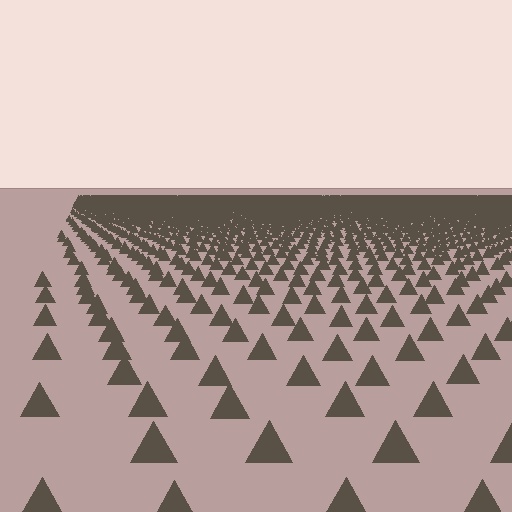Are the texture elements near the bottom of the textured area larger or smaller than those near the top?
Larger. Near the bottom, elements are closer to the viewer and appear at a bigger on-screen size.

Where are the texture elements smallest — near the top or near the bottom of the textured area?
Near the top.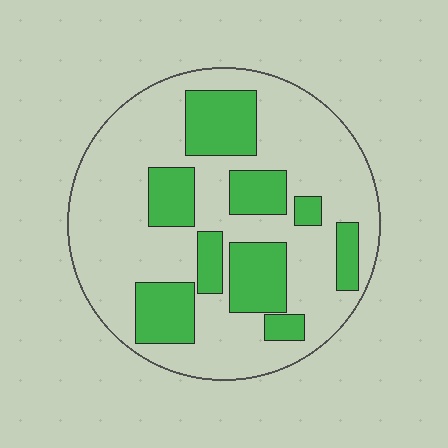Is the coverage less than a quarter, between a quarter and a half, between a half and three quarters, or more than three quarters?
Between a quarter and a half.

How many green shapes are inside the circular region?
9.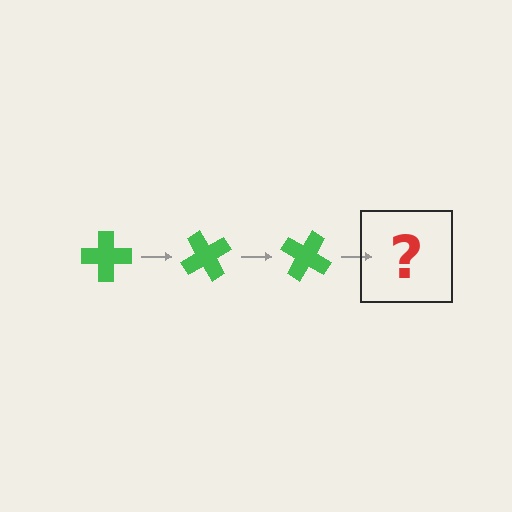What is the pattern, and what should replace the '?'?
The pattern is that the cross rotates 60 degrees each step. The '?' should be a green cross rotated 180 degrees.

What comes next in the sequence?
The next element should be a green cross rotated 180 degrees.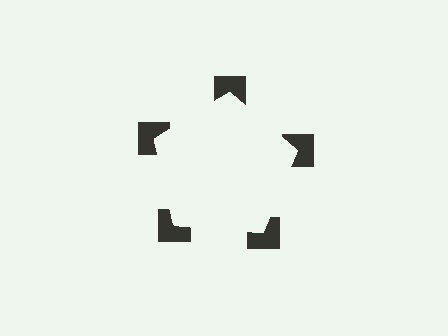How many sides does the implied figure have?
5 sides.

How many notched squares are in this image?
There are 5 — one at each vertex of the illusory pentagon.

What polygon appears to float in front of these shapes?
An illusory pentagon — its edges are inferred from the aligned wedge cuts in the notched squares, not physically drawn.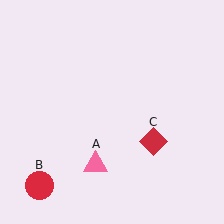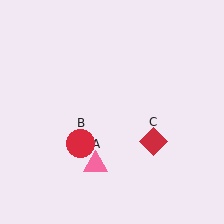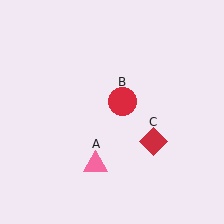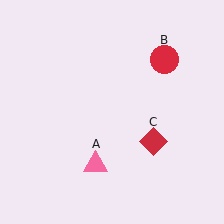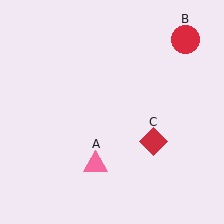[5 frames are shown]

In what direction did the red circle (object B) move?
The red circle (object B) moved up and to the right.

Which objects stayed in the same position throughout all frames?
Pink triangle (object A) and red diamond (object C) remained stationary.